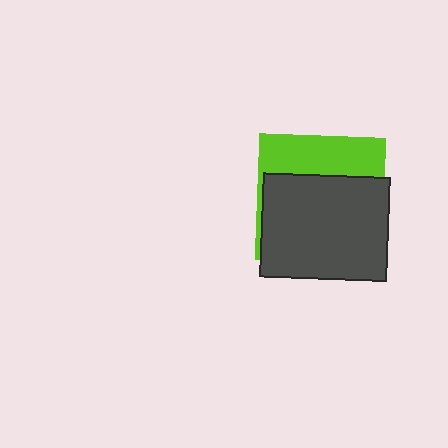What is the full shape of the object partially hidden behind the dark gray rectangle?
The partially hidden object is a lime square.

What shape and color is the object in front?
The object in front is a dark gray rectangle.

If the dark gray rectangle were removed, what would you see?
You would see the complete lime square.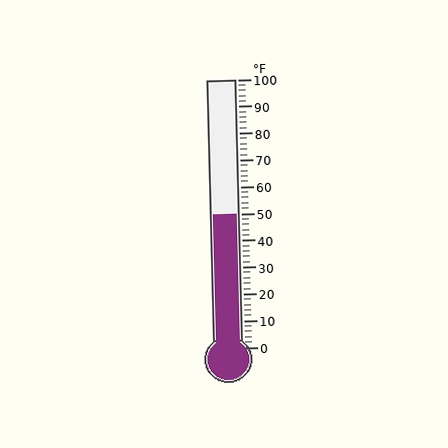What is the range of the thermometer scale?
The thermometer scale ranges from 0°F to 100°F.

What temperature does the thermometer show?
The thermometer shows approximately 50°F.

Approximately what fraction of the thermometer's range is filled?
The thermometer is filled to approximately 50% of its range.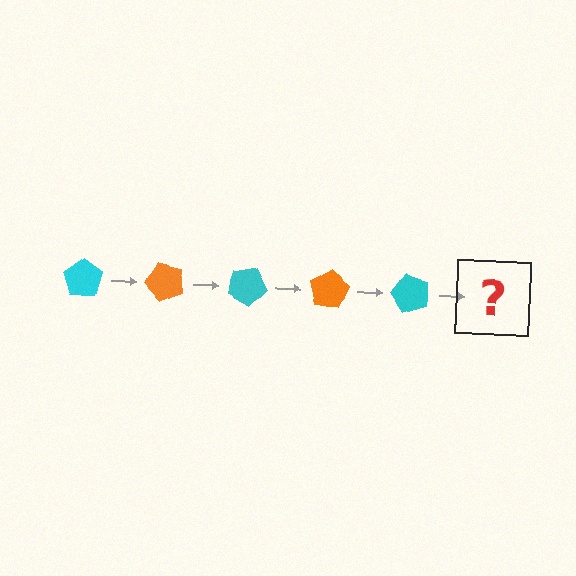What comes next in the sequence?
The next element should be an orange pentagon, rotated 250 degrees from the start.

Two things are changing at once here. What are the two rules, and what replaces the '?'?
The two rules are that it rotates 50 degrees each step and the color cycles through cyan and orange. The '?' should be an orange pentagon, rotated 250 degrees from the start.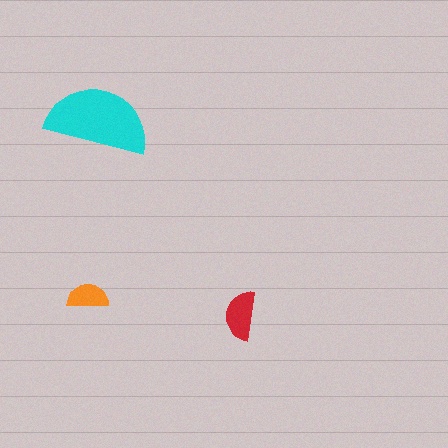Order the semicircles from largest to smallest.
the cyan one, the red one, the orange one.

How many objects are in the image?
There are 3 objects in the image.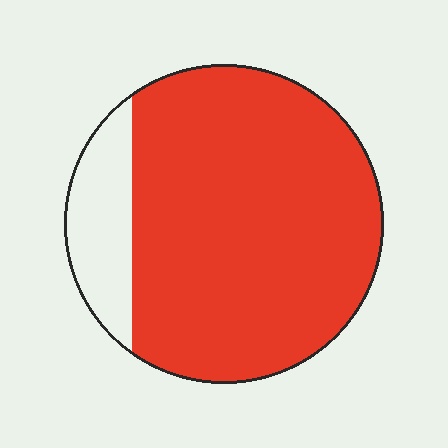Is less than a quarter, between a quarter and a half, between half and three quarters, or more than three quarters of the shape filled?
More than three quarters.